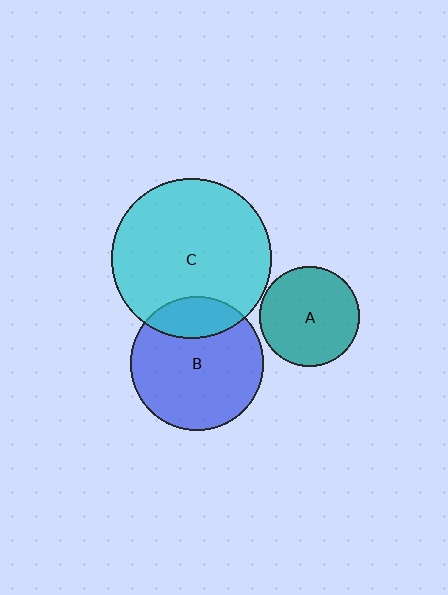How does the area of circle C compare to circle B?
Approximately 1.4 times.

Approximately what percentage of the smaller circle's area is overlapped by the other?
Approximately 20%.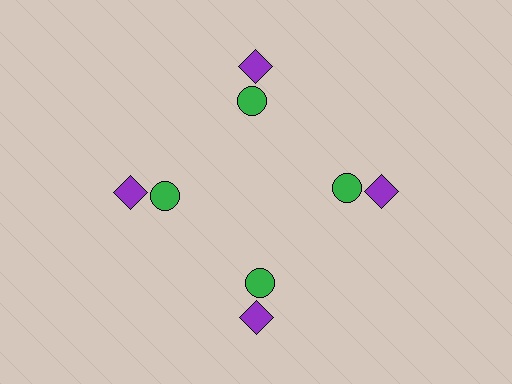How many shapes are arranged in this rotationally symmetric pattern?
There are 8 shapes, arranged in 4 groups of 2.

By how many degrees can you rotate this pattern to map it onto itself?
The pattern maps onto itself every 90 degrees of rotation.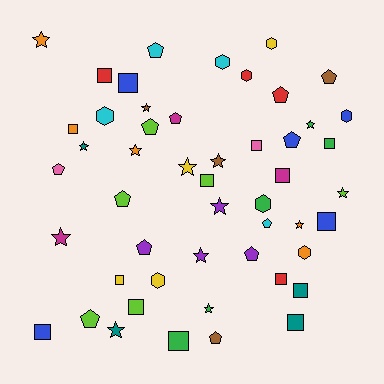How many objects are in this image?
There are 50 objects.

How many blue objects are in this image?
There are 5 blue objects.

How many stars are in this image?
There are 14 stars.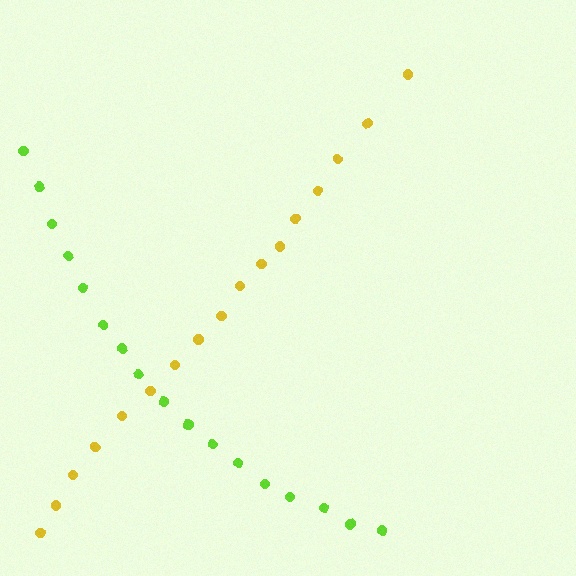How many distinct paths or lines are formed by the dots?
There are 2 distinct paths.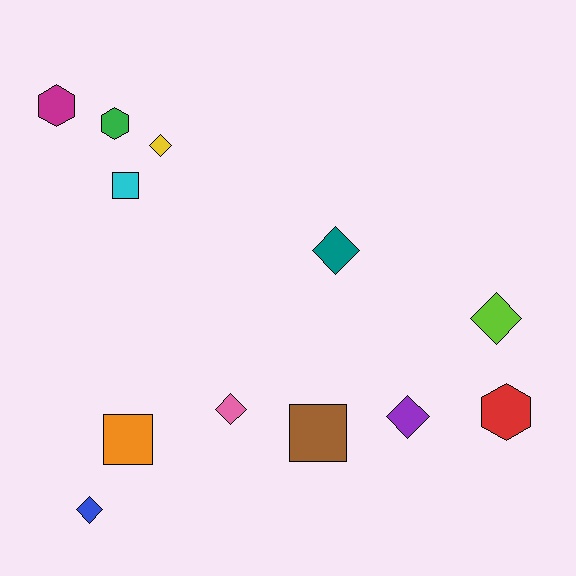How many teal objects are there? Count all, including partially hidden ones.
There is 1 teal object.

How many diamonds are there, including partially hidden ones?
There are 6 diamonds.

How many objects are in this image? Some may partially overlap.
There are 12 objects.